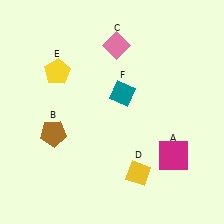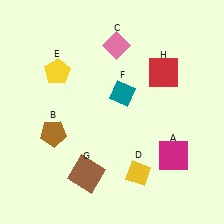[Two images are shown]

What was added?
A brown square (G), a red square (H) were added in Image 2.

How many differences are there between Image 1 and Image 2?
There are 2 differences between the two images.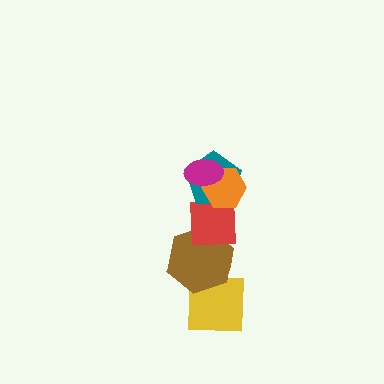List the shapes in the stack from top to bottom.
From top to bottom: the magenta ellipse, the orange hexagon, the teal pentagon, the red square, the brown hexagon, the yellow square.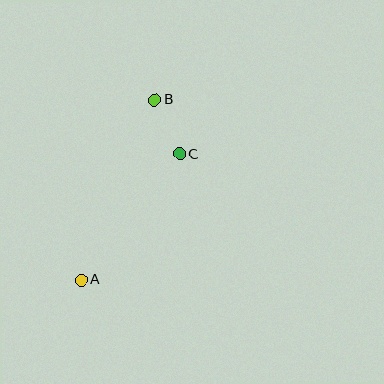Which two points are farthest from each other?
Points A and B are farthest from each other.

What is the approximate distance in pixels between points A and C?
The distance between A and C is approximately 160 pixels.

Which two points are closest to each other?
Points B and C are closest to each other.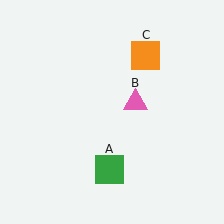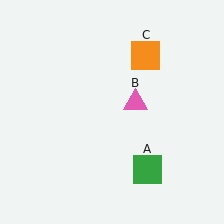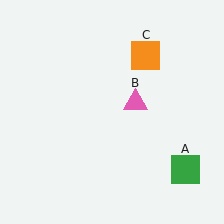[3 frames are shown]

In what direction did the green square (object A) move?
The green square (object A) moved right.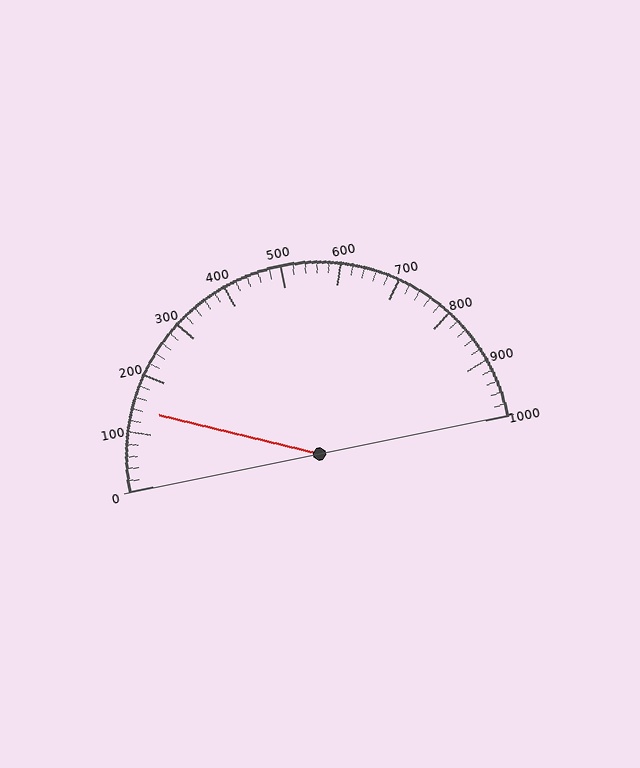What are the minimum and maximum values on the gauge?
The gauge ranges from 0 to 1000.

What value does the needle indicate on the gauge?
The needle indicates approximately 140.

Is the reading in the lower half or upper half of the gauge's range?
The reading is in the lower half of the range (0 to 1000).